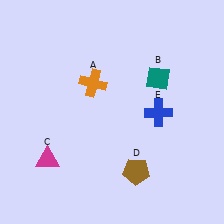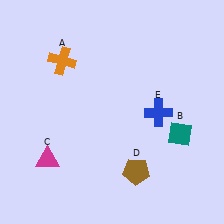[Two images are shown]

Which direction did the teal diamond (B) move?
The teal diamond (B) moved down.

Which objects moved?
The objects that moved are: the orange cross (A), the teal diamond (B).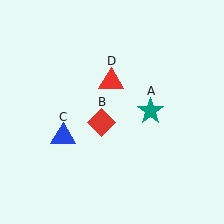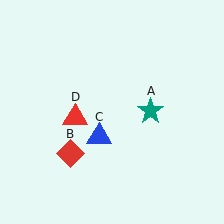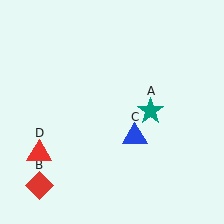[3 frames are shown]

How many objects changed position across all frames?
3 objects changed position: red diamond (object B), blue triangle (object C), red triangle (object D).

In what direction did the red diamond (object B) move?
The red diamond (object B) moved down and to the left.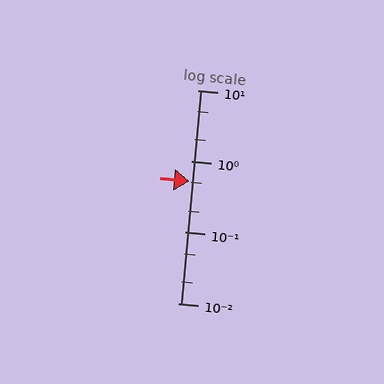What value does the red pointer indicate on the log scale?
The pointer indicates approximately 0.52.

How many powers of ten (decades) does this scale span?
The scale spans 3 decades, from 0.01 to 10.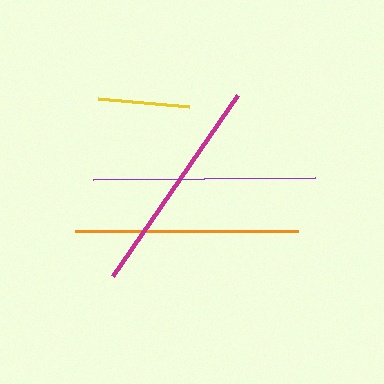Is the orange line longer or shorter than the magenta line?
The orange line is longer than the magenta line.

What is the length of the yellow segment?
The yellow segment is approximately 91 pixels long.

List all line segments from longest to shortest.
From longest to shortest: orange, purple, magenta, yellow.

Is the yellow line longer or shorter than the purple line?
The purple line is longer than the yellow line.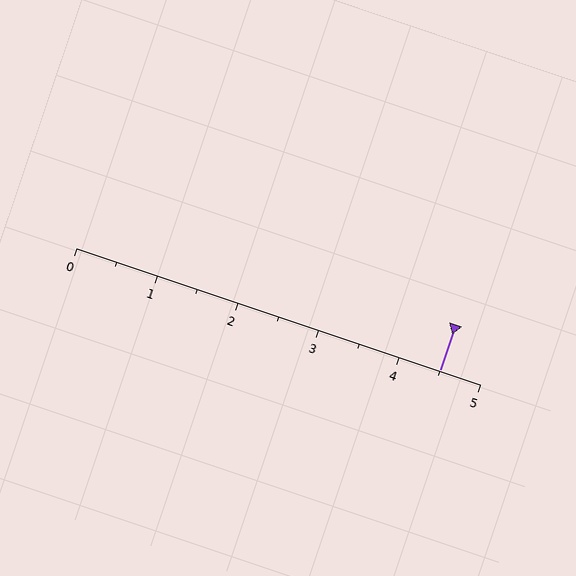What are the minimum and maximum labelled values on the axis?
The axis runs from 0 to 5.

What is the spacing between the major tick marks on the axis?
The major ticks are spaced 1 apart.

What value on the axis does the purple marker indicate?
The marker indicates approximately 4.5.